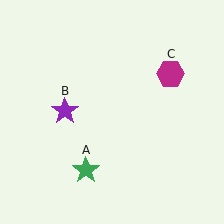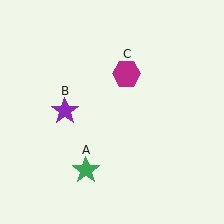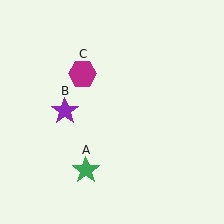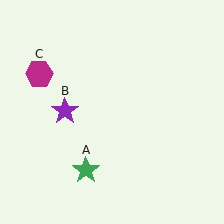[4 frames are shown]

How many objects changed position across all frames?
1 object changed position: magenta hexagon (object C).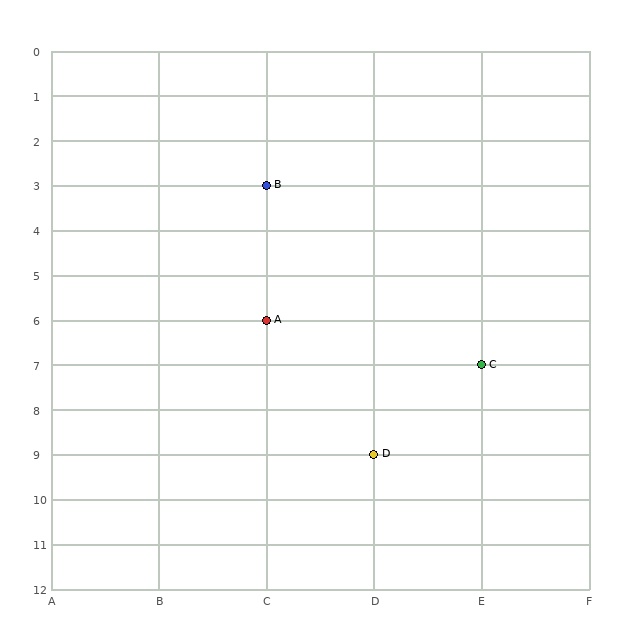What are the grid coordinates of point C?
Point C is at grid coordinates (E, 7).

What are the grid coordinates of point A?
Point A is at grid coordinates (C, 6).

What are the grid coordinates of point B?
Point B is at grid coordinates (C, 3).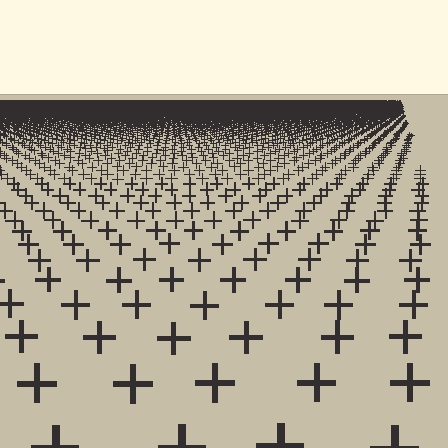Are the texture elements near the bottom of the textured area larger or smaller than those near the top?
Larger. Near the bottom, elements are closer to the viewer and appear at a bigger on-screen size.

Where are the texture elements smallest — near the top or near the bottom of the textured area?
Near the top.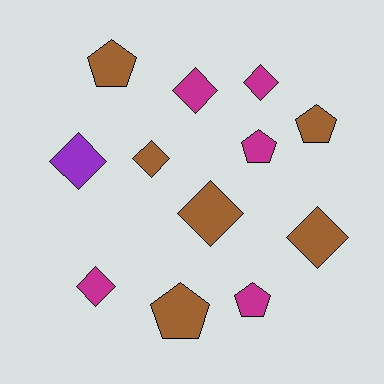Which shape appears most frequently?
Diamond, with 7 objects.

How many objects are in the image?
There are 12 objects.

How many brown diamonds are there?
There are 3 brown diamonds.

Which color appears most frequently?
Brown, with 6 objects.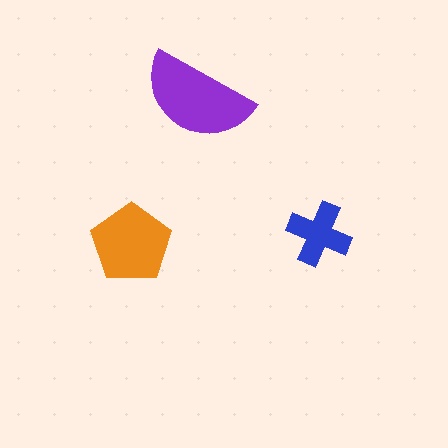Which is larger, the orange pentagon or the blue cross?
The orange pentagon.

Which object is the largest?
The purple semicircle.